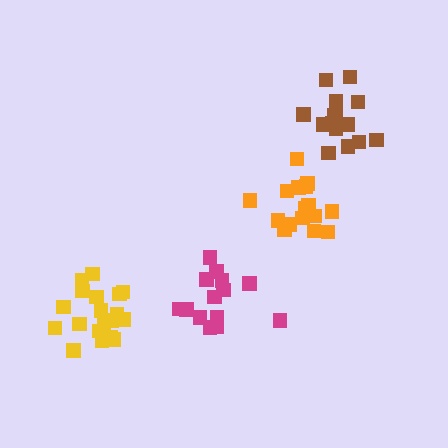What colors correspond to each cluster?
The clusters are colored: yellow, magenta, orange, brown.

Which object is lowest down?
The yellow cluster is bottommost.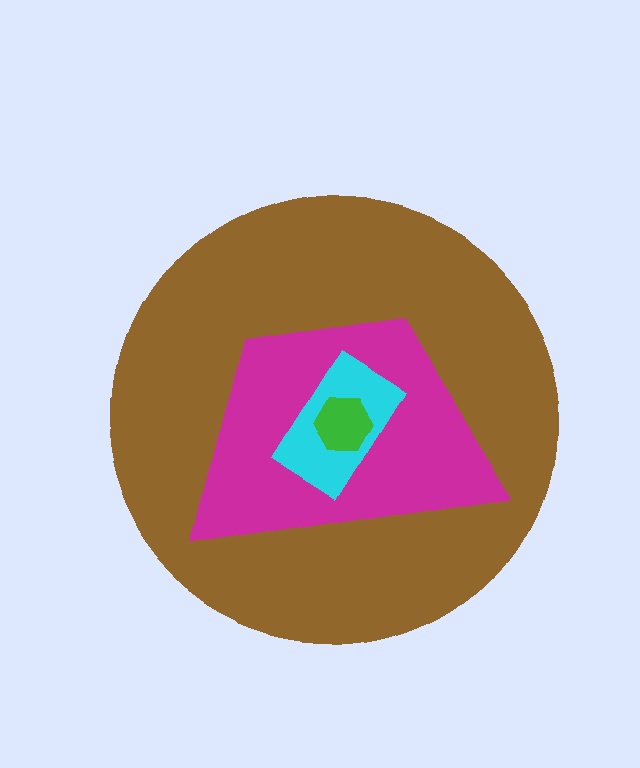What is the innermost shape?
The green hexagon.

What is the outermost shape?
The brown circle.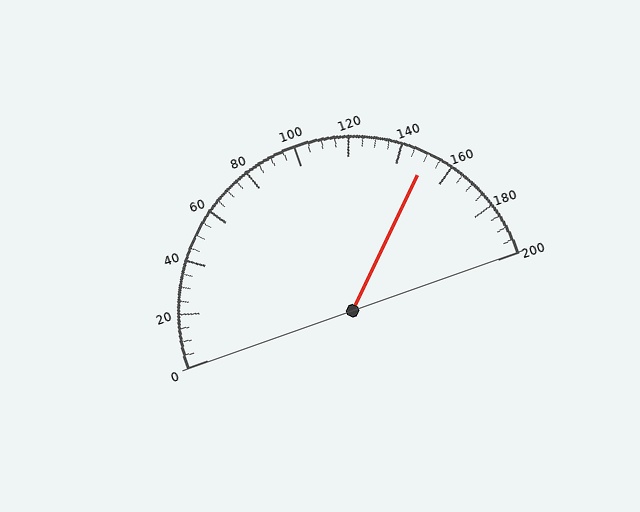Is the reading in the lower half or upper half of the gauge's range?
The reading is in the upper half of the range (0 to 200).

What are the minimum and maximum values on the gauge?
The gauge ranges from 0 to 200.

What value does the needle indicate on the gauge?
The needle indicates approximately 150.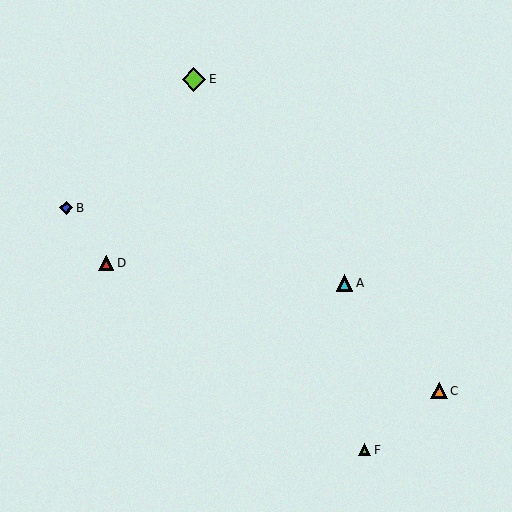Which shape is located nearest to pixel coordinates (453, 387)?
The orange triangle (labeled C) at (439, 391) is nearest to that location.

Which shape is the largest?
The lime diamond (labeled E) is the largest.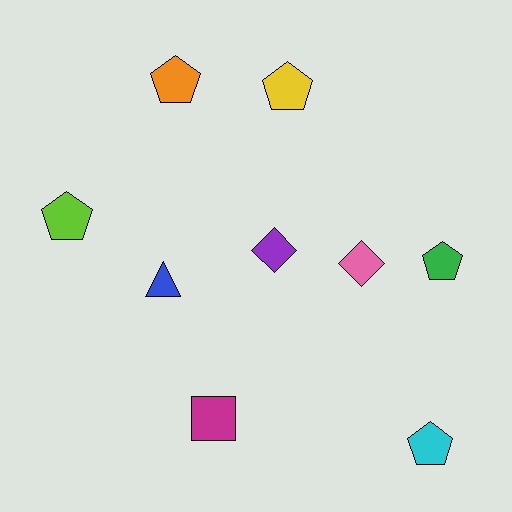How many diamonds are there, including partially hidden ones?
There are 2 diamonds.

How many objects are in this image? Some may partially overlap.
There are 9 objects.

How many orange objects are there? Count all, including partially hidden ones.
There is 1 orange object.